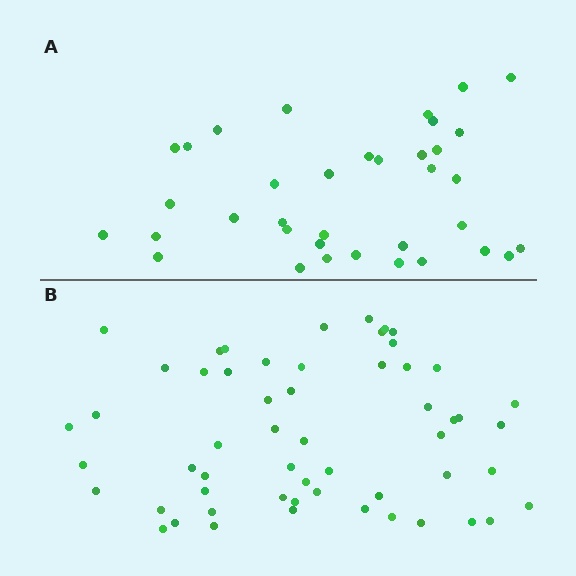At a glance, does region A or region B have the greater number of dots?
Region B (the bottom region) has more dots.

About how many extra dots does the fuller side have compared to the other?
Region B has approximately 20 more dots than region A.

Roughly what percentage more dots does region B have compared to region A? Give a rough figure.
About 55% more.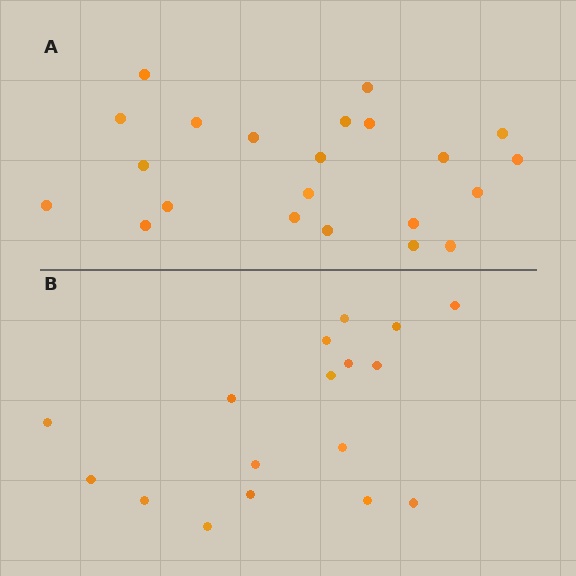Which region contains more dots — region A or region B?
Region A (the top region) has more dots.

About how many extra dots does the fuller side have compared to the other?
Region A has about 5 more dots than region B.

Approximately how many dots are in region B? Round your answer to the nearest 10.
About 20 dots. (The exact count is 17, which rounds to 20.)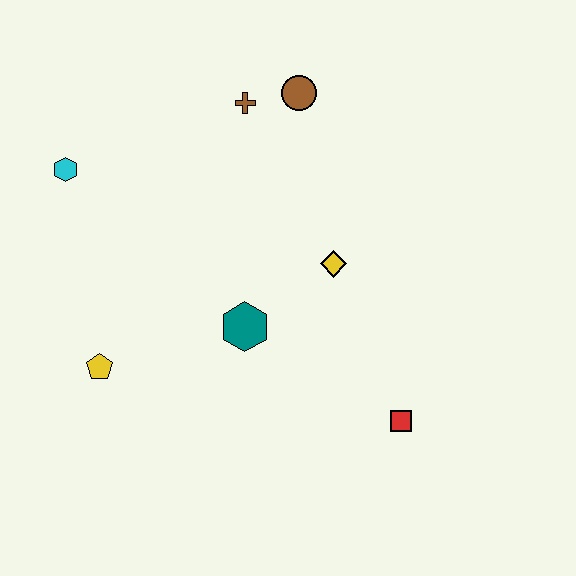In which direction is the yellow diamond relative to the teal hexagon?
The yellow diamond is to the right of the teal hexagon.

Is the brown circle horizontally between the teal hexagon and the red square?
Yes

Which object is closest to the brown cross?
The brown circle is closest to the brown cross.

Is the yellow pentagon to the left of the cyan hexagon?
No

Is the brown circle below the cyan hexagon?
No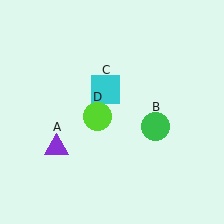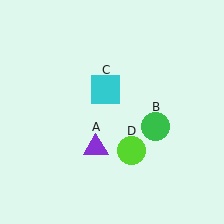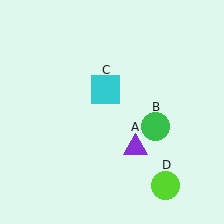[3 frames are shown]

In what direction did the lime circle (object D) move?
The lime circle (object D) moved down and to the right.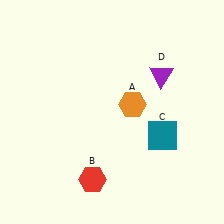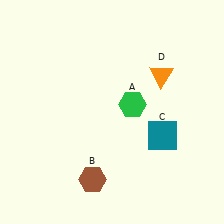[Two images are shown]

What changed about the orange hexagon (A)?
In Image 1, A is orange. In Image 2, it changed to green.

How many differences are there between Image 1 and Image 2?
There are 3 differences between the two images.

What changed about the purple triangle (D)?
In Image 1, D is purple. In Image 2, it changed to orange.